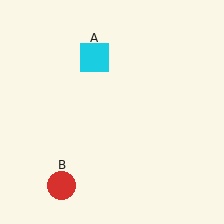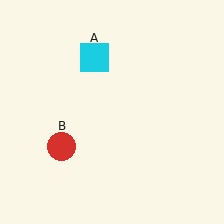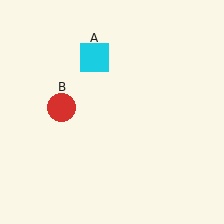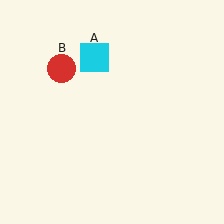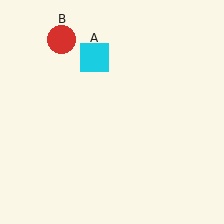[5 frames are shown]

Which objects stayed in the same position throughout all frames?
Cyan square (object A) remained stationary.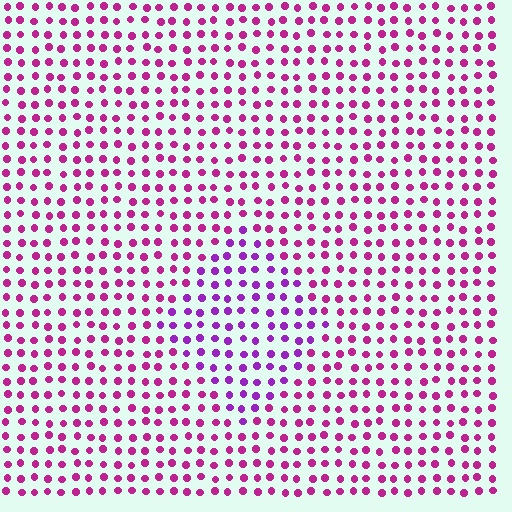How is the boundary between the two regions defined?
The boundary is defined purely by a slight shift in hue (about 32 degrees). Spacing, size, and orientation are identical on both sides.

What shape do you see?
I see a diamond.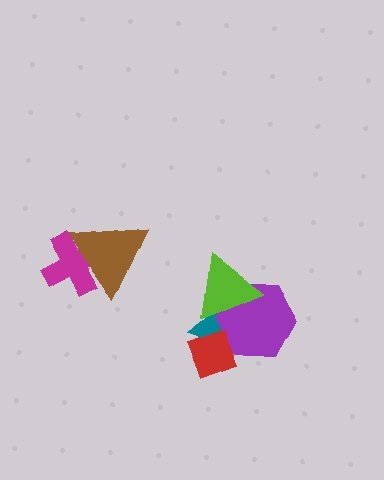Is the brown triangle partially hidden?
No, no other shape covers it.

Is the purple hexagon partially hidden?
Yes, it is partially covered by another shape.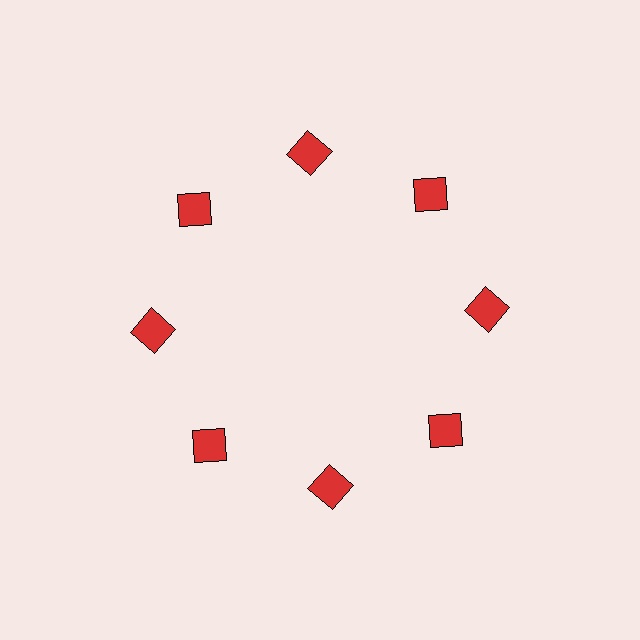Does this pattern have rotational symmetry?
Yes, this pattern has 8-fold rotational symmetry. It looks the same after rotating 45 degrees around the center.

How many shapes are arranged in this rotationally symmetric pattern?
There are 8 shapes, arranged in 8 groups of 1.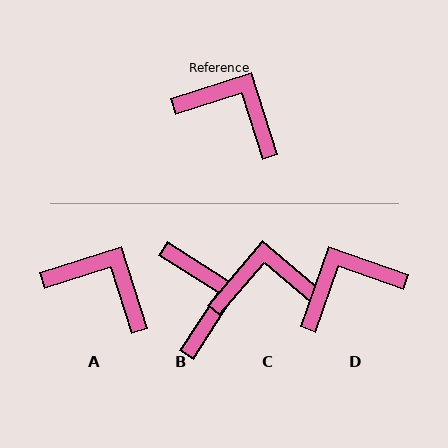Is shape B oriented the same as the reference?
No, it is off by about 50 degrees.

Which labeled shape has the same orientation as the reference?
A.